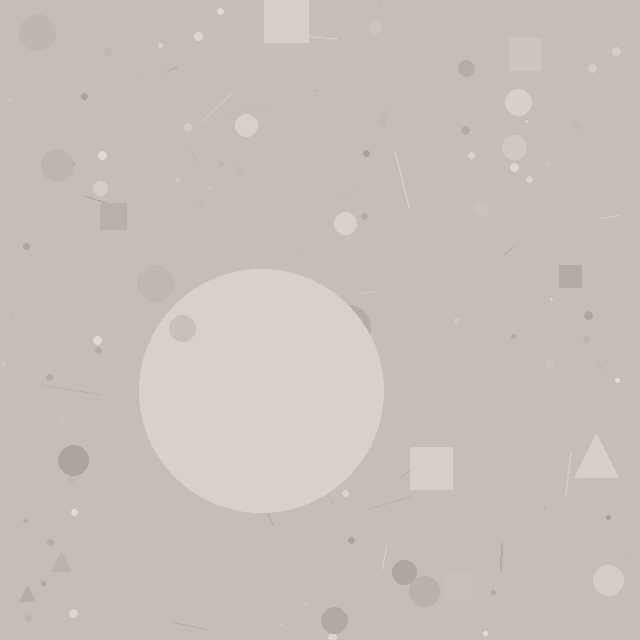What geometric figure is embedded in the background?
A circle is embedded in the background.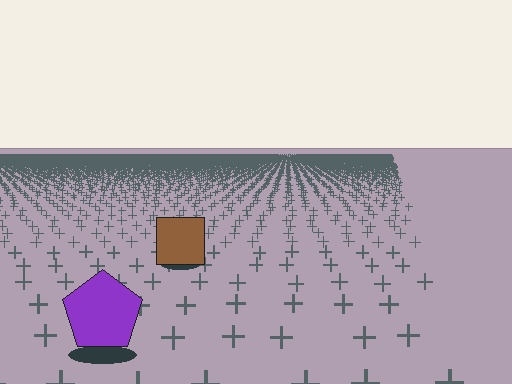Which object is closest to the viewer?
The purple pentagon is closest. The texture marks near it are larger and more spread out.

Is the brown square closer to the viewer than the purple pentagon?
No. The purple pentagon is closer — you can tell from the texture gradient: the ground texture is coarser near it.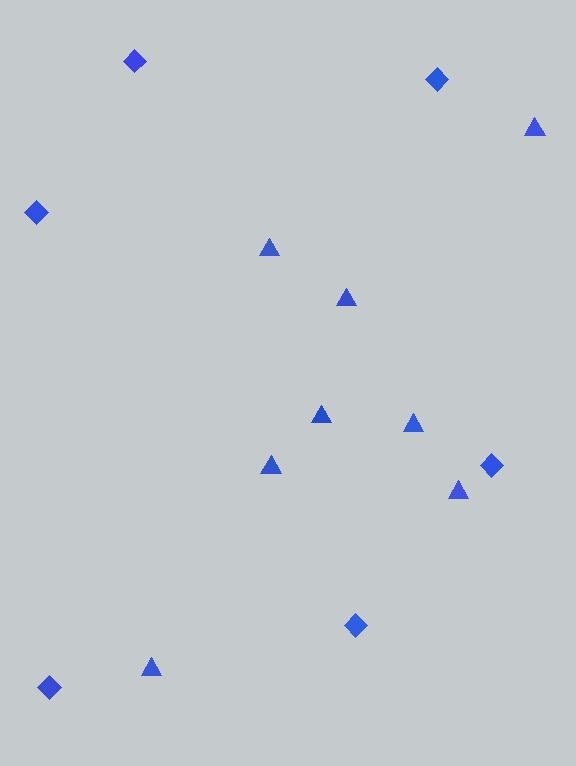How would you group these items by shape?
There are 2 groups: one group of diamonds (6) and one group of triangles (8).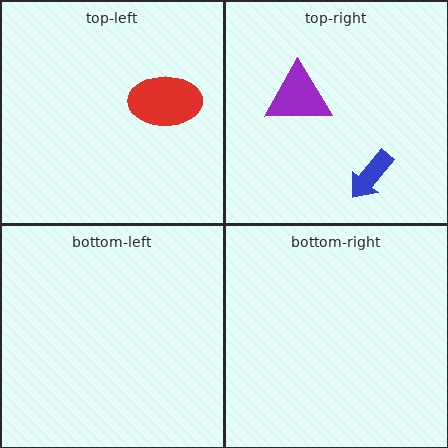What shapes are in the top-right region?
The blue arrow, the purple triangle.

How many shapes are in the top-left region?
1.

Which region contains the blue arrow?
The top-right region.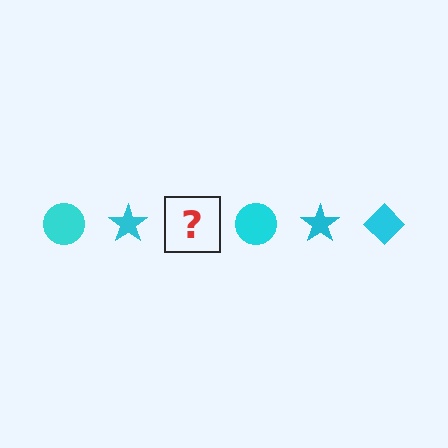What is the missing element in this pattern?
The missing element is a cyan diamond.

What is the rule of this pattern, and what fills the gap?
The rule is that the pattern cycles through circle, star, diamond shapes in cyan. The gap should be filled with a cyan diamond.